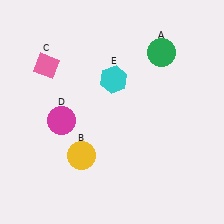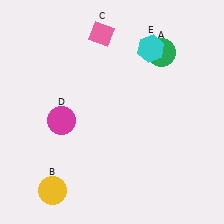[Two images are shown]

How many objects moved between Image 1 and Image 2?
3 objects moved between the two images.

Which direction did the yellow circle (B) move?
The yellow circle (B) moved down.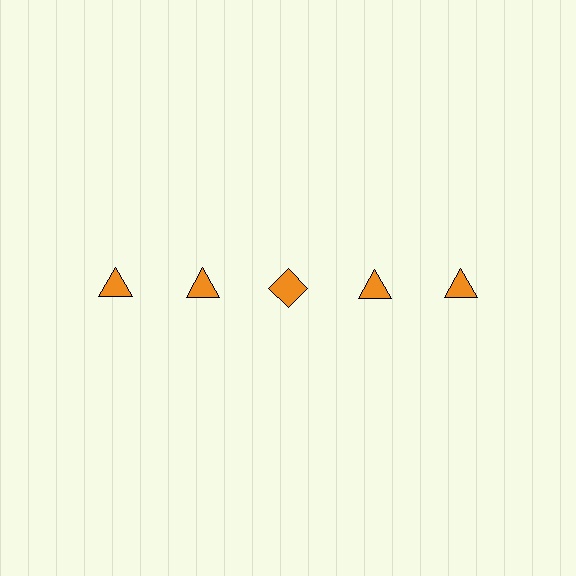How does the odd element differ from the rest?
It has a different shape: diamond instead of triangle.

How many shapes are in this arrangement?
There are 5 shapes arranged in a grid pattern.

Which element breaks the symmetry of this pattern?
The orange diamond in the top row, center column breaks the symmetry. All other shapes are orange triangles.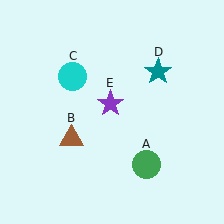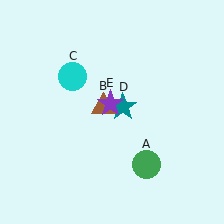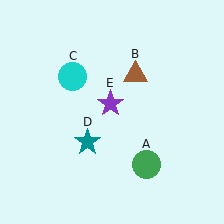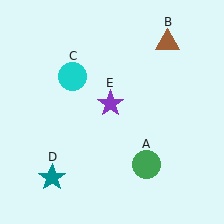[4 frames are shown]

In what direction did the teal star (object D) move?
The teal star (object D) moved down and to the left.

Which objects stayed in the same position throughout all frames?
Green circle (object A) and cyan circle (object C) and purple star (object E) remained stationary.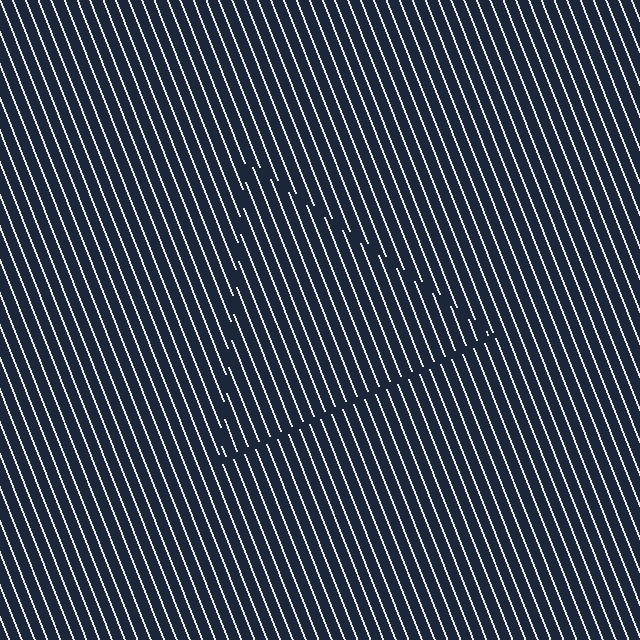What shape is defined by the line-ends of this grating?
An illusory triangle. The interior of the shape contains the same grating, shifted by half a period — the contour is defined by the phase discontinuity where line-ends from the inner and outer gratings abut.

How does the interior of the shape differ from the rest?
The interior of the shape contains the same grating, shifted by half a period — the contour is defined by the phase discontinuity where line-ends from the inner and outer gratings abut.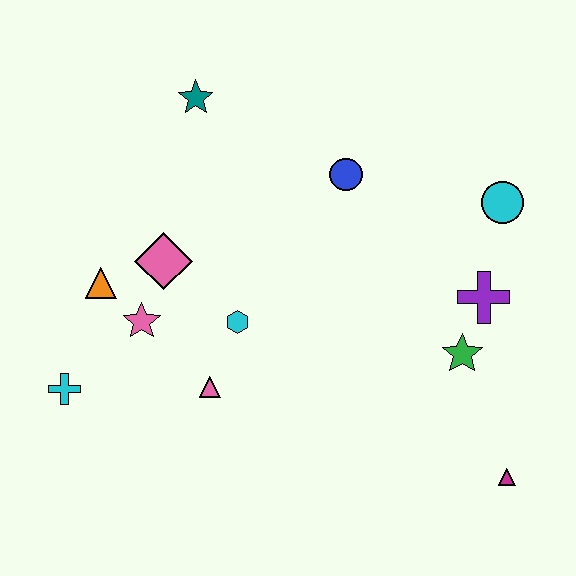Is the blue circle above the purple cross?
Yes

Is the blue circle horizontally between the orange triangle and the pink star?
No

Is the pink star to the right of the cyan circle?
No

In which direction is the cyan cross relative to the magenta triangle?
The cyan cross is to the left of the magenta triangle.